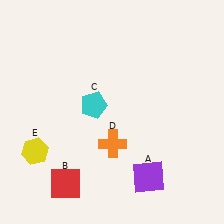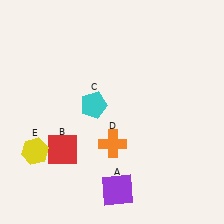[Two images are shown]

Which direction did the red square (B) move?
The red square (B) moved up.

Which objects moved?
The objects that moved are: the purple square (A), the red square (B).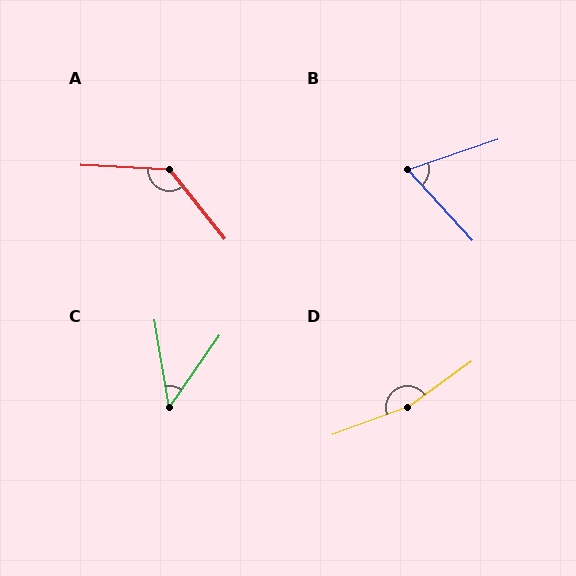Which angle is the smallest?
C, at approximately 44 degrees.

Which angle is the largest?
D, at approximately 164 degrees.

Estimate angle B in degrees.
Approximately 66 degrees.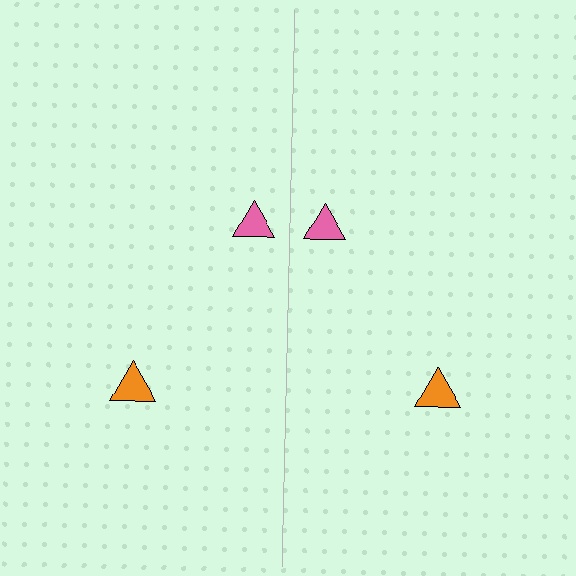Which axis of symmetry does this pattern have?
The pattern has a vertical axis of symmetry running through the center of the image.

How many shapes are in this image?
There are 4 shapes in this image.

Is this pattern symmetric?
Yes, this pattern has bilateral (reflection) symmetry.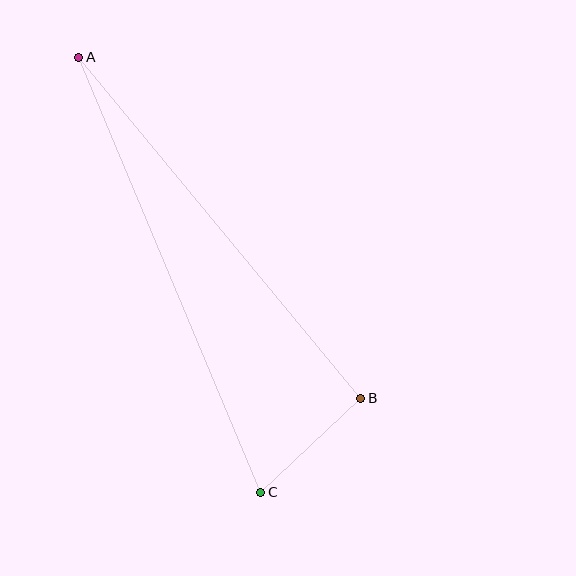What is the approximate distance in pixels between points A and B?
The distance between A and B is approximately 443 pixels.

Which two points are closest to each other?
Points B and C are closest to each other.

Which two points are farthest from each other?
Points A and C are farthest from each other.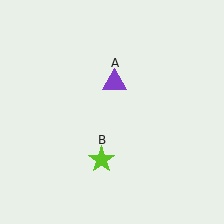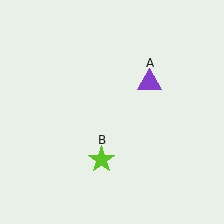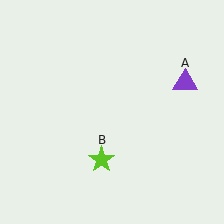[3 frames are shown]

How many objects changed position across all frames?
1 object changed position: purple triangle (object A).